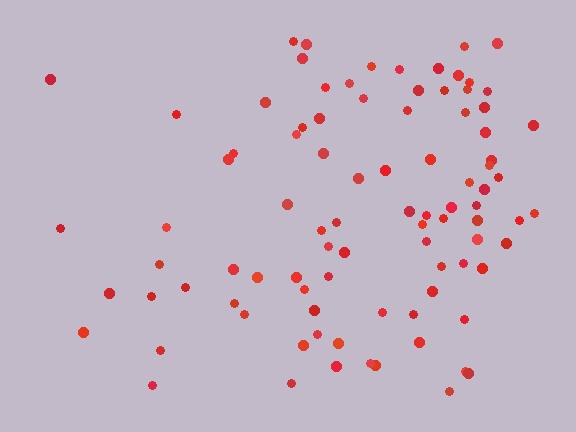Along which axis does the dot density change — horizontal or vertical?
Horizontal.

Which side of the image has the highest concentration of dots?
The right.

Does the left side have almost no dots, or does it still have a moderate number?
Still a moderate number, just noticeably fewer than the right.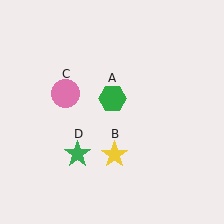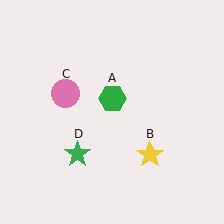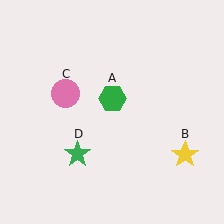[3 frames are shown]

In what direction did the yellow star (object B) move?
The yellow star (object B) moved right.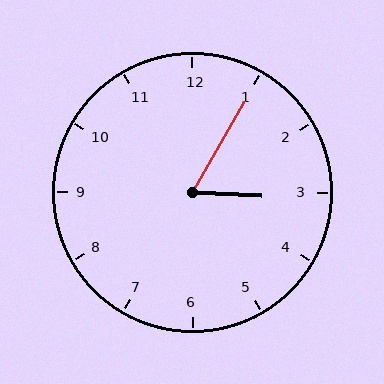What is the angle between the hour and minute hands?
Approximately 62 degrees.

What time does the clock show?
3:05.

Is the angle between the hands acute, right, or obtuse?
It is acute.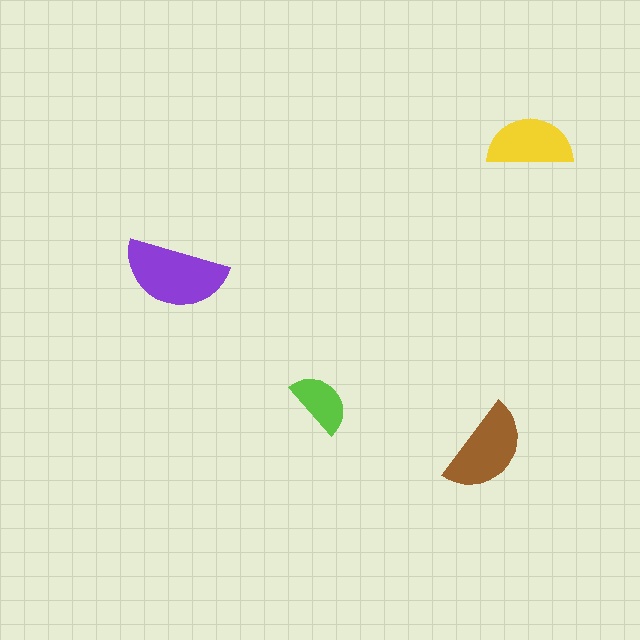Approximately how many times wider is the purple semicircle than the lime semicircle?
About 1.5 times wider.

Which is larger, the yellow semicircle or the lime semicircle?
The yellow one.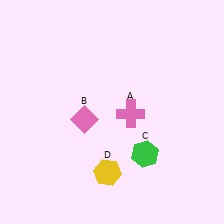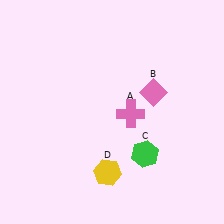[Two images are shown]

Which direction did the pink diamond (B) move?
The pink diamond (B) moved right.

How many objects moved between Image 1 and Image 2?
1 object moved between the two images.